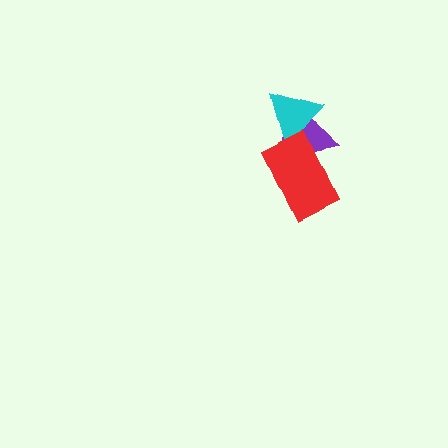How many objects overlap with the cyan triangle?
2 objects overlap with the cyan triangle.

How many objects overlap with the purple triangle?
2 objects overlap with the purple triangle.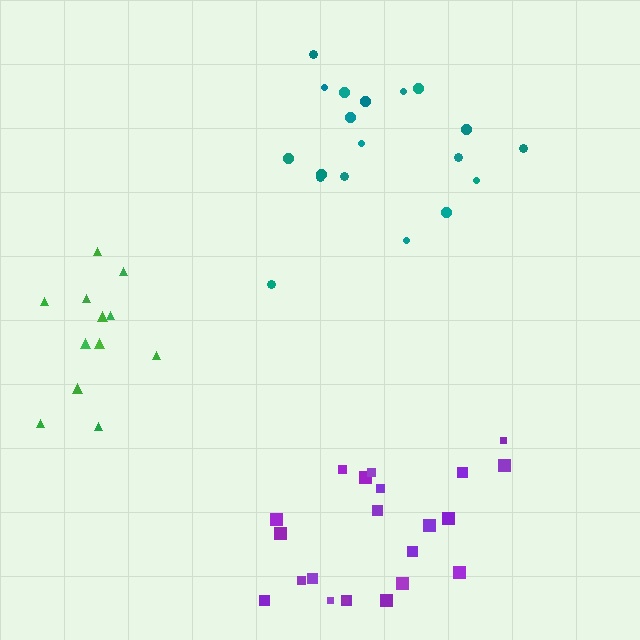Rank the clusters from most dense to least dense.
purple, green, teal.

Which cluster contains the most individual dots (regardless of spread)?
Purple (22).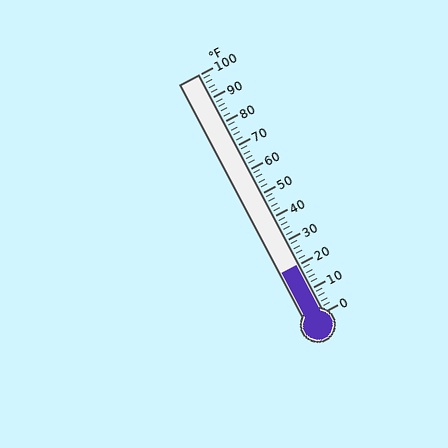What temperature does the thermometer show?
The thermometer shows approximately 20°F.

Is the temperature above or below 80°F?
The temperature is below 80°F.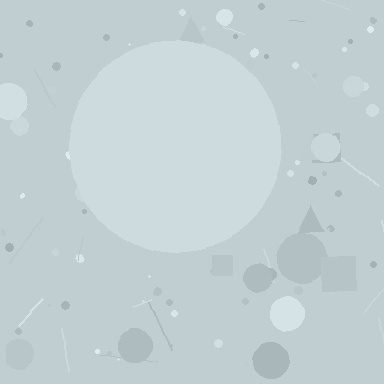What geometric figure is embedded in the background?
A circle is embedded in the background.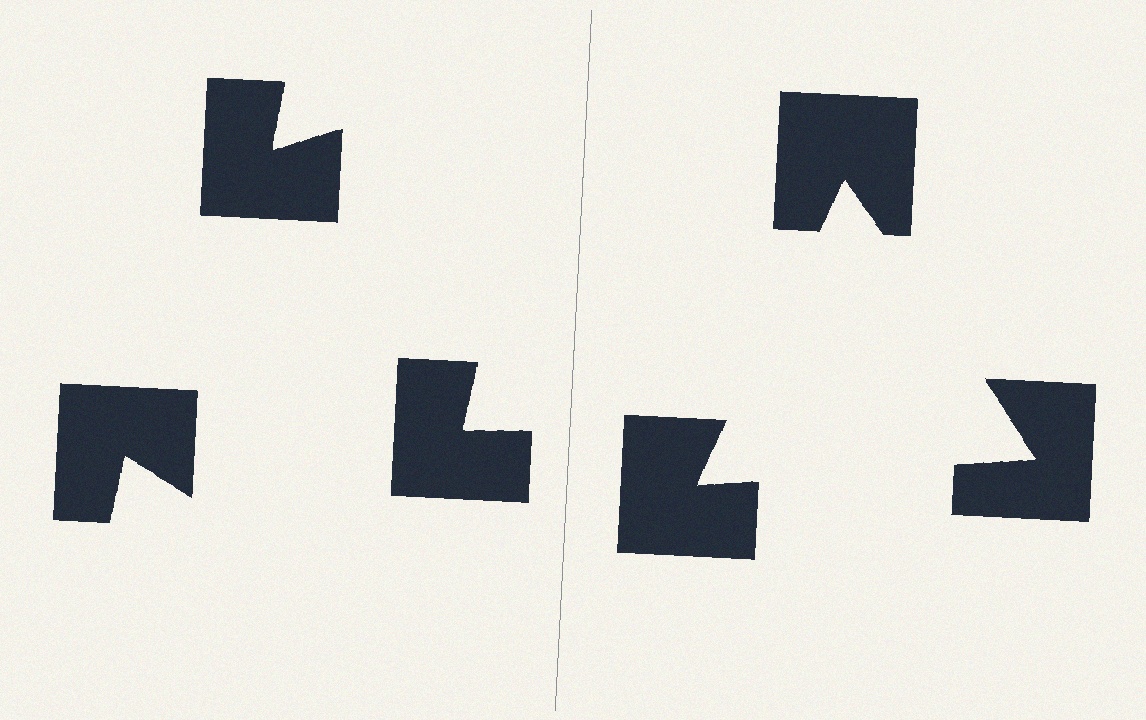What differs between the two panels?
The notched squares are positioned identically on both sides; only the wedge orientations differ. On the right they align to a triangle; on the left they are misaligned.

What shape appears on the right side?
An illusory triangle.